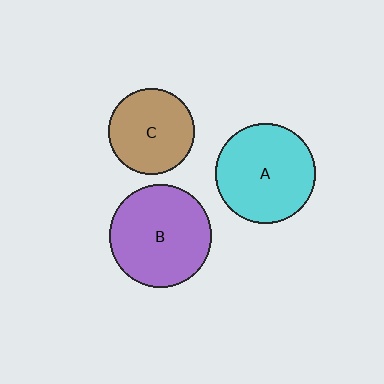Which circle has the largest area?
Circle B (purple).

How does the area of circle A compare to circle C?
Approximately 1.3 times.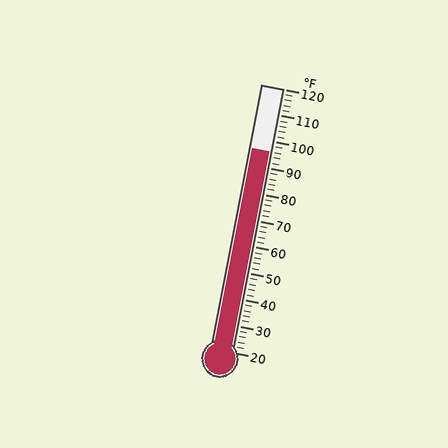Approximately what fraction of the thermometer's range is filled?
The thermometer is filled to approximately 75% of its range.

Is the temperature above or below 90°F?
The temperature is above 90°F.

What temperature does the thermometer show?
The thermometer shows approximately 96°F.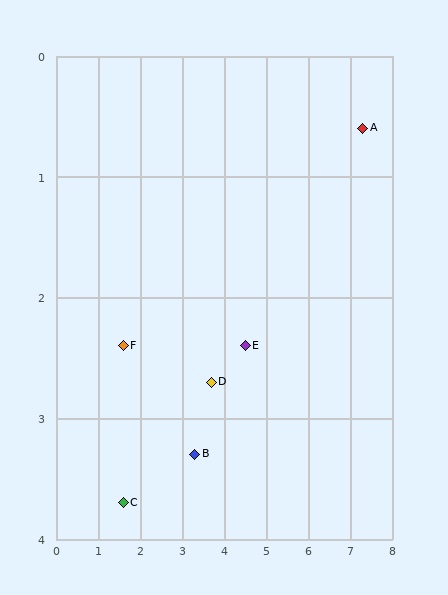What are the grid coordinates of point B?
Point B is at approximately (3.3, 3.3).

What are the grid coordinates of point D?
Point D is at approximately (3.7, 2.7).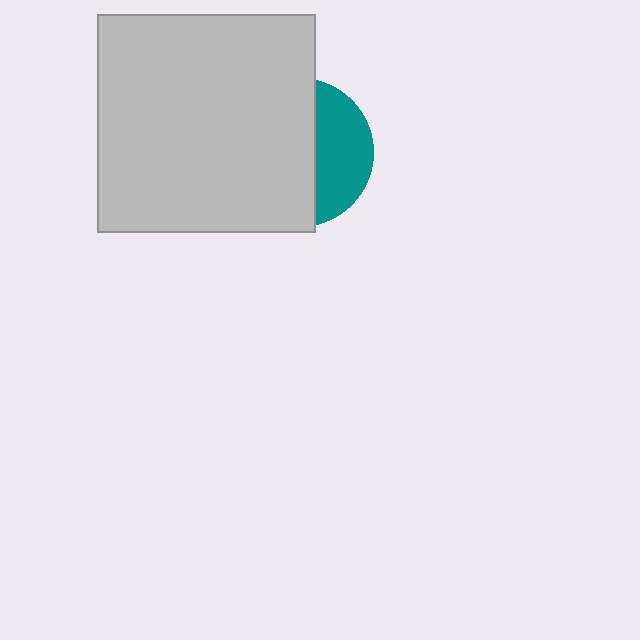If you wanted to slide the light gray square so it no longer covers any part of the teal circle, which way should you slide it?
Slide it left — that is the most direct way to separate the two shapes.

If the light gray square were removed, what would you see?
You would see the complete teal circle.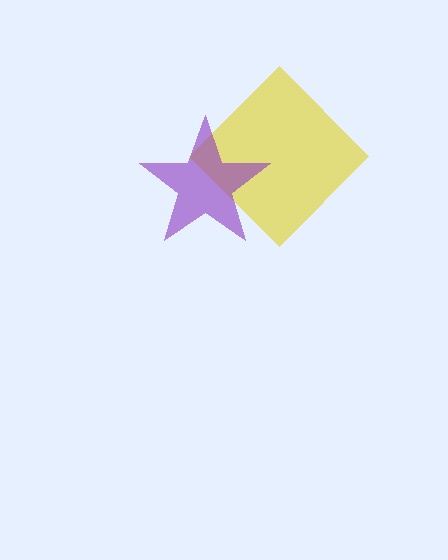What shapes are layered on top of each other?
The layered shapes are: a yellow diamond, a purple star.